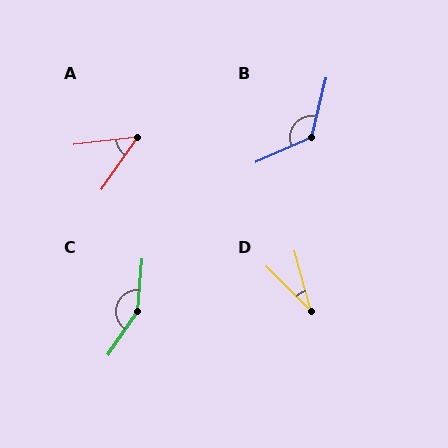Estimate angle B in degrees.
Approximately 128 degrees.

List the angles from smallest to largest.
D (30°), A (48°), B (128°), C (151°).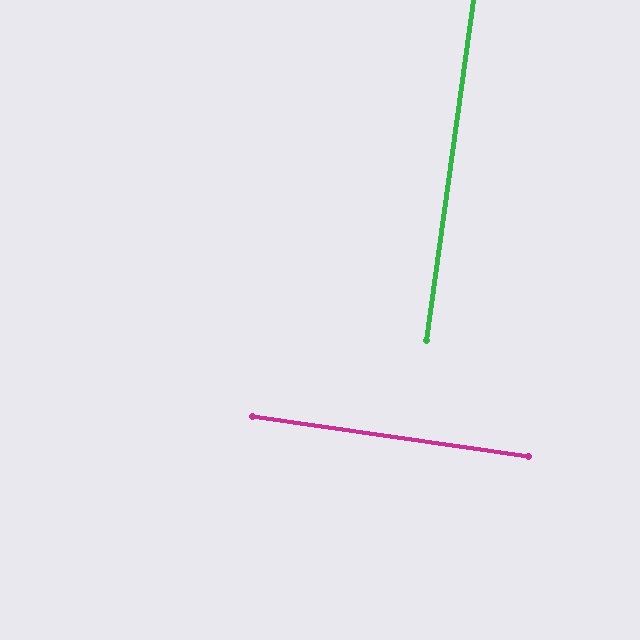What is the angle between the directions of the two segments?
Approximately 90 degrees.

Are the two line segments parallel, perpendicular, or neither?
Perpendicular — they meet at approximately 90°.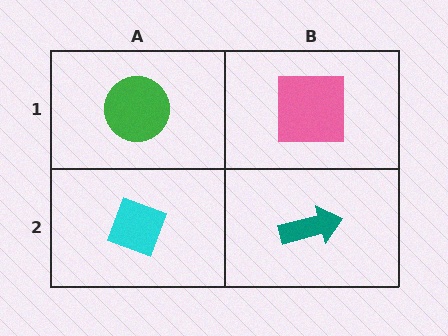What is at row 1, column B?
A pink square.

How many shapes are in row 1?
2 shapes.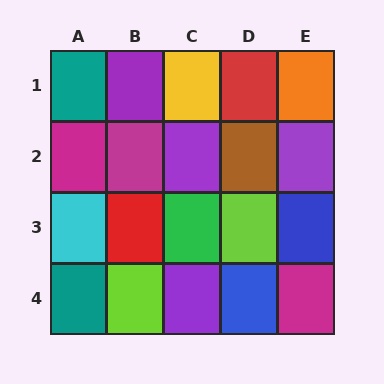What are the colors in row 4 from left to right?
Teal, lime, purple, blue, magenta.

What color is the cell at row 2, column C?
Purple.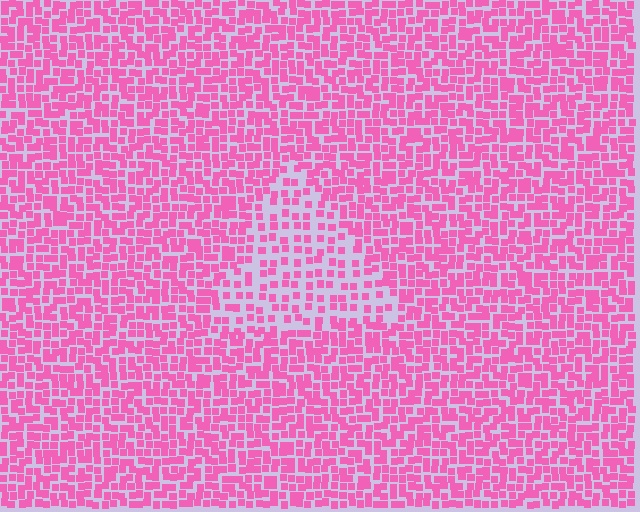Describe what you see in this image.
The image contains small pink elements arranged at two different densities. A triangle-shaped region is visible where the elements are less densely packed than the surrounding area.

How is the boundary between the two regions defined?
The boundary is defined by a change in element density (approximately 1.9x ratio). All elements are the same color, size, and shape.